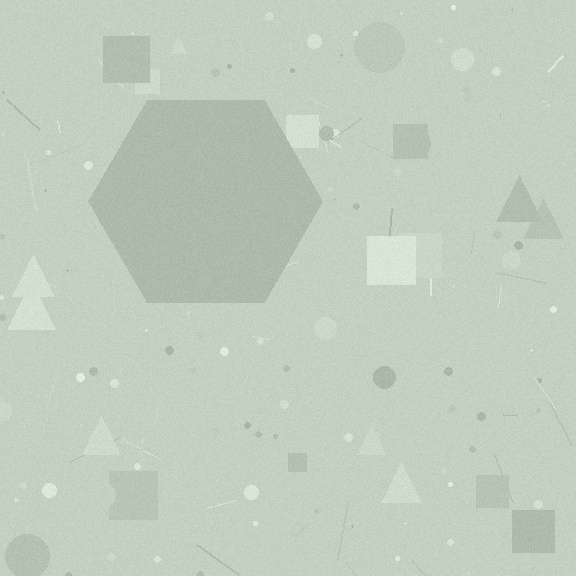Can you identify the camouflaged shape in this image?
The camouflaged shape is a hexagon.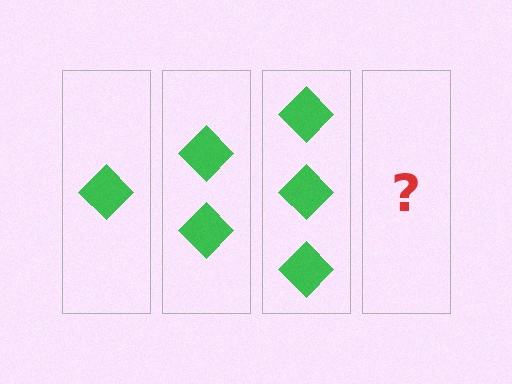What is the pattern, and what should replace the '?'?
The pattern is that each step adds one more diamond. The '?' should be 4 diamonds.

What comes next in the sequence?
The next element should be 4 diamonds.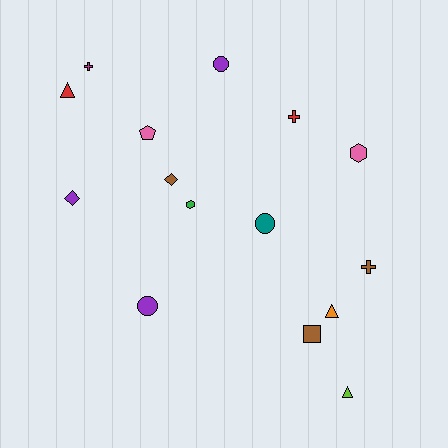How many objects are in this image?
There are 15 objects.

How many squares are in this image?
There is 1 square.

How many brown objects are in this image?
There are 3 brown objects.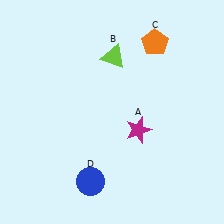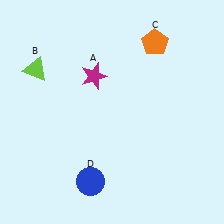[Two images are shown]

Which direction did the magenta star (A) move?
The magenta star (A) moved up.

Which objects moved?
The objects that moved are: the magenta star (A), the lime triangle (B).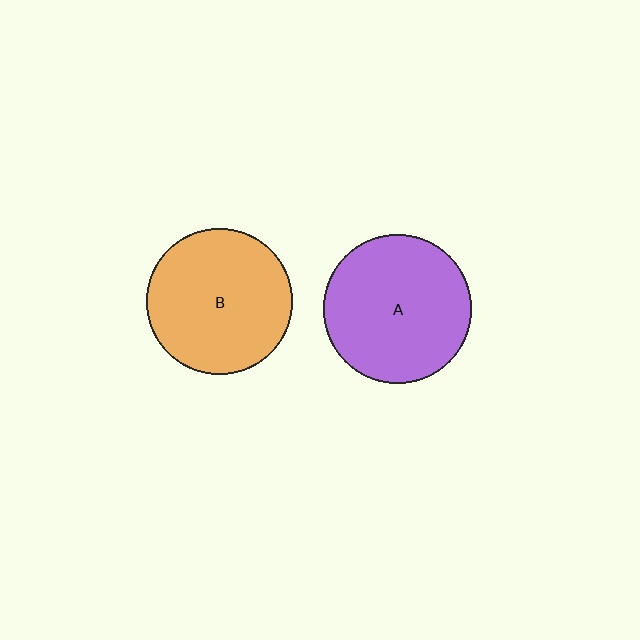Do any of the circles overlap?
No, none of the circles overlap.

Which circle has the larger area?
Circle A (purple).